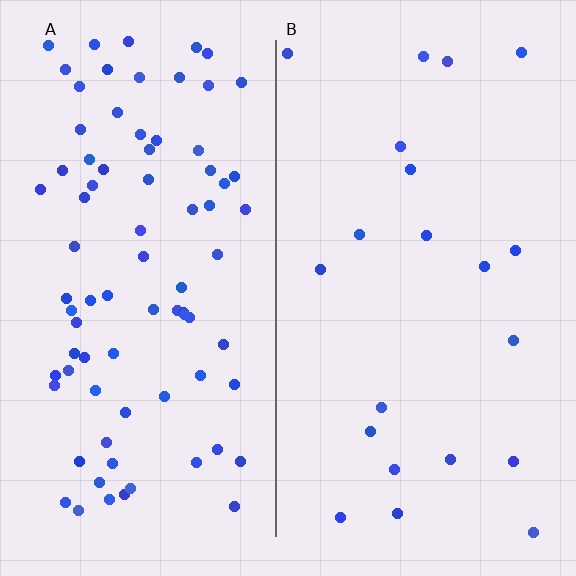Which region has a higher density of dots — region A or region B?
A (the left).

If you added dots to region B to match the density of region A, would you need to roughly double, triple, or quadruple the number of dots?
Approximately quadruple.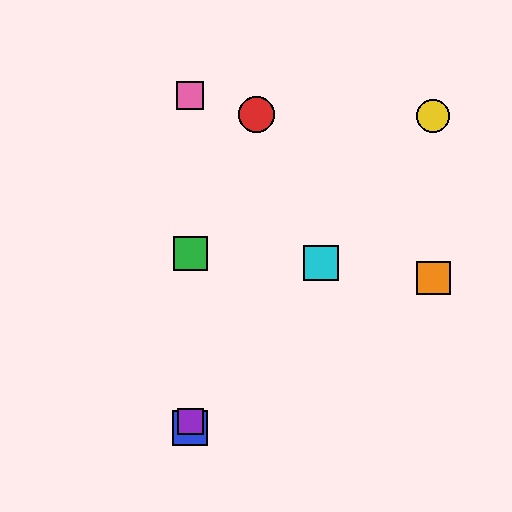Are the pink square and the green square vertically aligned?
Yes, both are at x≈190.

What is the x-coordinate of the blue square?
The blue square is at x≈190.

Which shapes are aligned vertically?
The blue square, the green square, the purple square, the pink square are aligned vertically.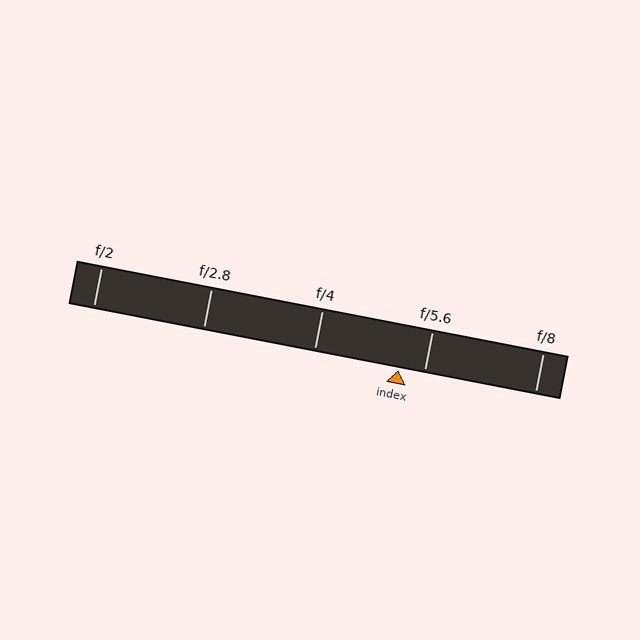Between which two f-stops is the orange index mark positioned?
The index mark is between f/4 and f/5.6.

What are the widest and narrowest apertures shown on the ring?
The widest aperture shown is f/2 and the narrowest is f/8.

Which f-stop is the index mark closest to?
The index mark is closest to f/5.6.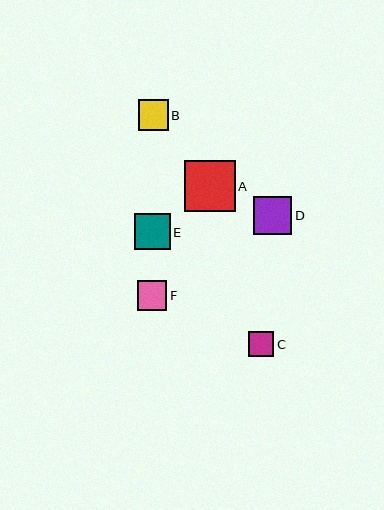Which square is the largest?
Square A is the largest with a size of approximately 51 pixels.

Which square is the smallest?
Square C is the smallest with a size of approximately 25 pixels.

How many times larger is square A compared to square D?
Square A is approximately 1.3 times the size of square D.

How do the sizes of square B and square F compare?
Square B and square F are approximately the same size.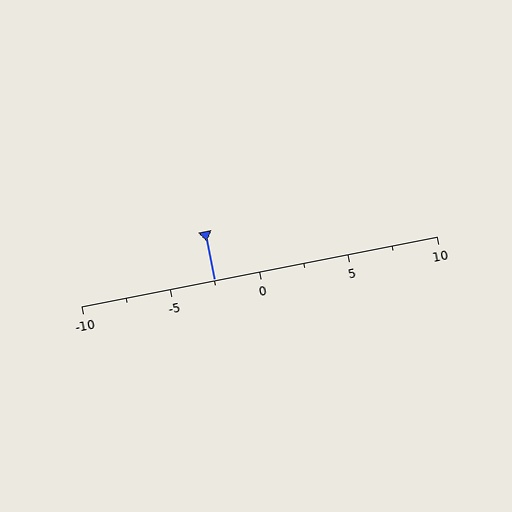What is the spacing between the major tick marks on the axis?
The major ticks are spaced 5 apart.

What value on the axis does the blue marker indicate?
The marker indicates approximately -2.5.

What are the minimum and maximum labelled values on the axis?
The axis runs from -10 to 10.